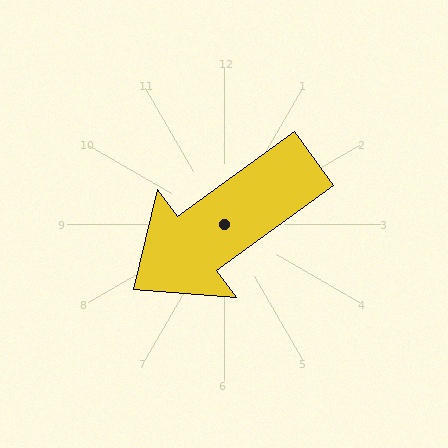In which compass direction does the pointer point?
Southwest.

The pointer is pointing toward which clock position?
Roughly 8 o'clock.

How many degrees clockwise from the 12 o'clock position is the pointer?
Approximately 234 degrees.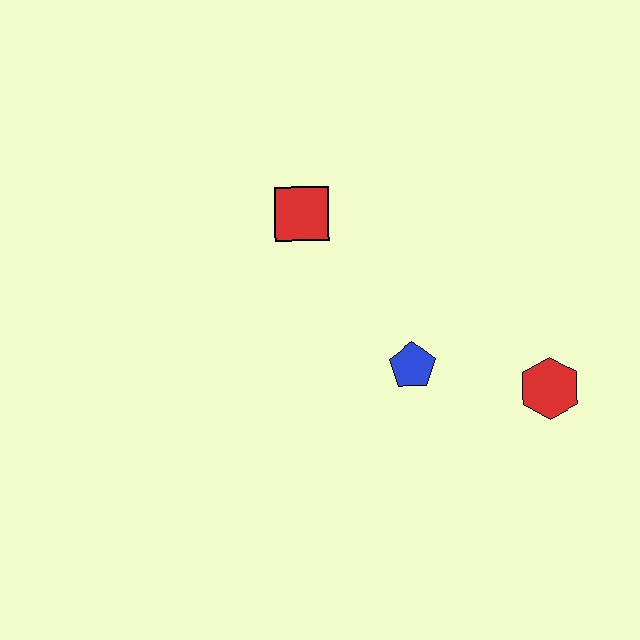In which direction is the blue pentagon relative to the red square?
The blue pentagon is below the red square.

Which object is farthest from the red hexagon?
The red square is farthest from the red hexagon.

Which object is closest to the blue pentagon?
The red hexagon is closest to the blue pentagon.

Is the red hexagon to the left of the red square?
No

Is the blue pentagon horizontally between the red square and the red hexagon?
Yes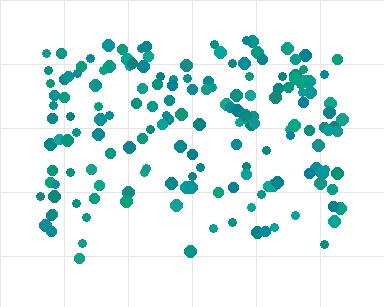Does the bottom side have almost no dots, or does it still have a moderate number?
Still a moderate number, just noticeably fewer than the top.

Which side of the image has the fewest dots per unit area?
The bottom.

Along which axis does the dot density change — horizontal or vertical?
Vertical.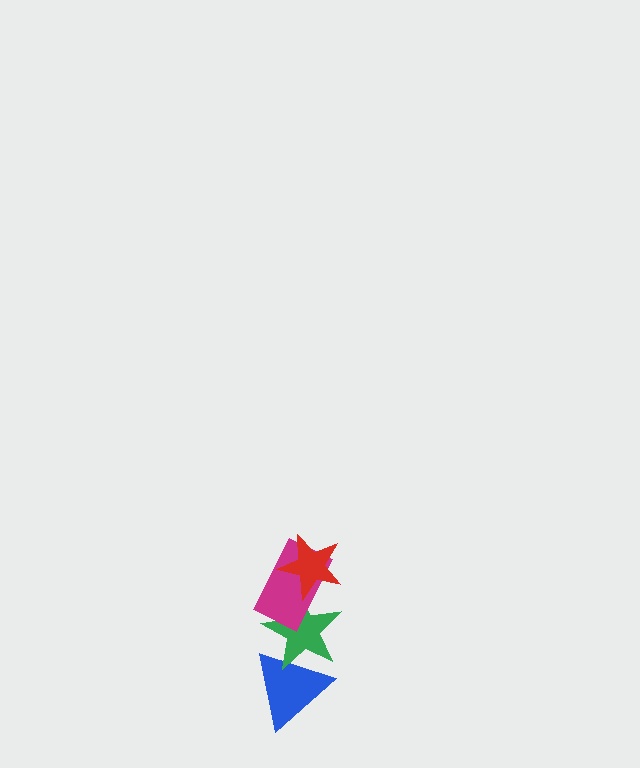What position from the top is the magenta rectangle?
The magenta rectangle is 2nd from the top.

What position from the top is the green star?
The green star is 3rd from the top.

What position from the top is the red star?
The red star is 1st from the top.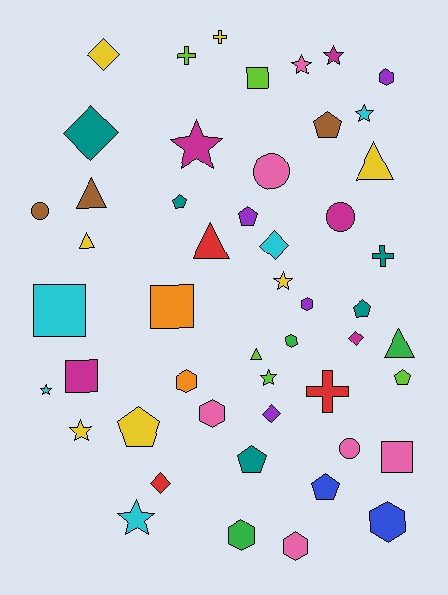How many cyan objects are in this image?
There are 5 cyan objects.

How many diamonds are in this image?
There are 6 diamonds.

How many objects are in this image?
There are 50 objects.